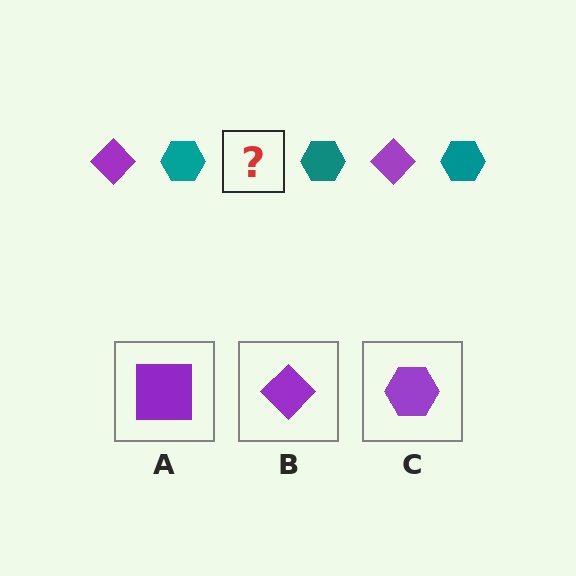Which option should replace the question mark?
Option B.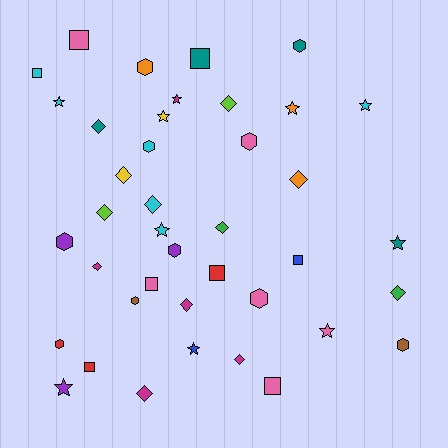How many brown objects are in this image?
There are 2 brown objects.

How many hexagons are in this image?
There are 10 hexagons.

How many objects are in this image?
There are 40 objects.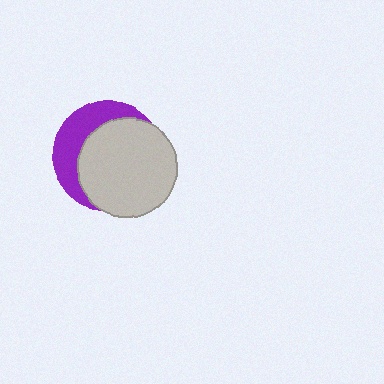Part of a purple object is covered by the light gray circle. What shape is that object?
It is a circle.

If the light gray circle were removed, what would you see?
You would see the complete purple circle.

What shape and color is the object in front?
The object in front is a light gray circle.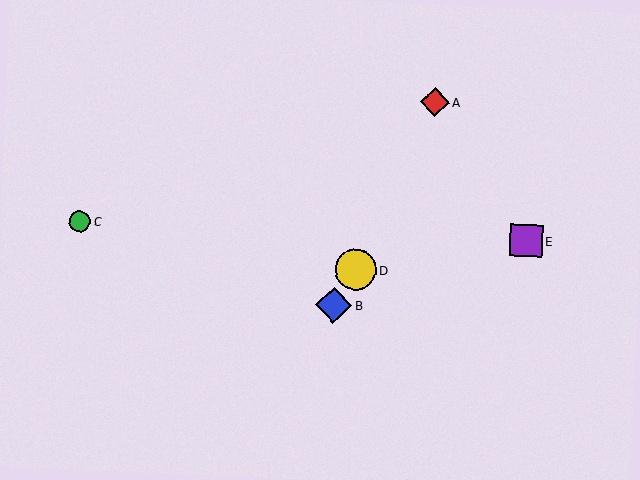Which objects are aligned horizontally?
Objects C, E are aligned horizontally.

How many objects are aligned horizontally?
2 objects (C, E) are aligned horizontally.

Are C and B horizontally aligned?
No, C is at y≈221 and B is at y≈305.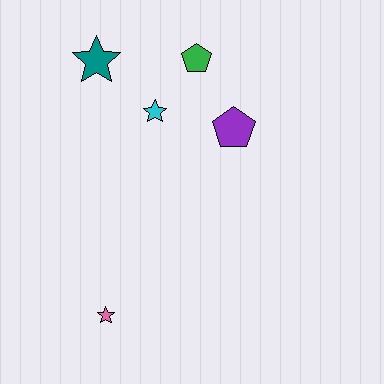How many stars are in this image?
There are 3 stars.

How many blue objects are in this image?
There are no blue objects.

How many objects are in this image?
There are 5 objects.